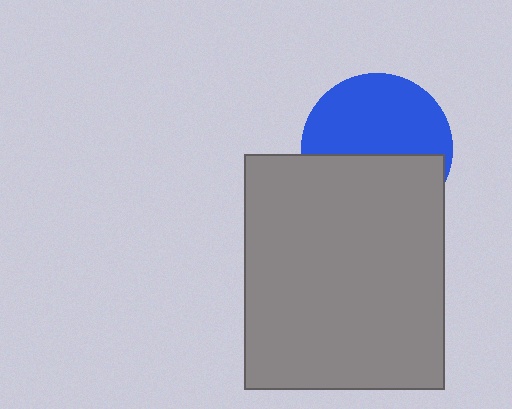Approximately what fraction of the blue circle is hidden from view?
Roughly 46% of the blue circle is hidden behind the gray rectangle.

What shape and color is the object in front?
The object in front is a gray rectangle.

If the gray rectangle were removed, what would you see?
You would see the complete blue circle.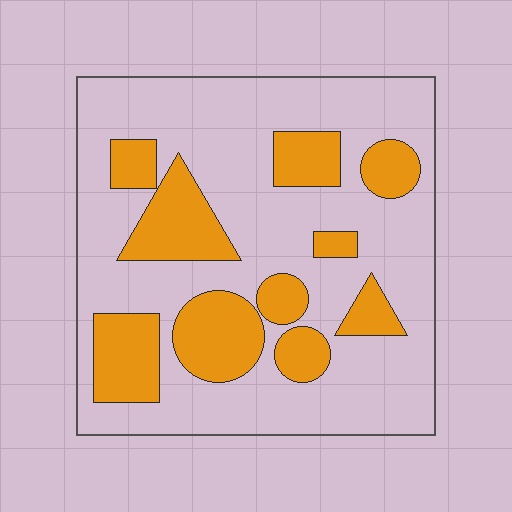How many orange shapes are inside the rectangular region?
10.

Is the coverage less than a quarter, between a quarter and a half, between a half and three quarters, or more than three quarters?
Between a quarter and a half.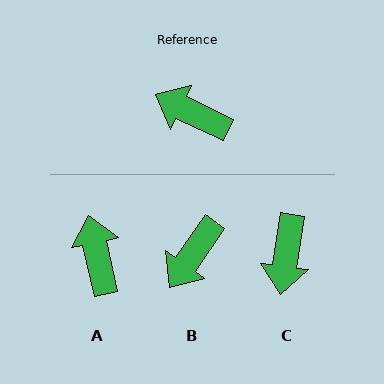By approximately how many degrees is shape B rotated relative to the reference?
Approximately 81 degrees counter-clockwise.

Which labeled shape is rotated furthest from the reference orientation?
C, about 108 degrees away.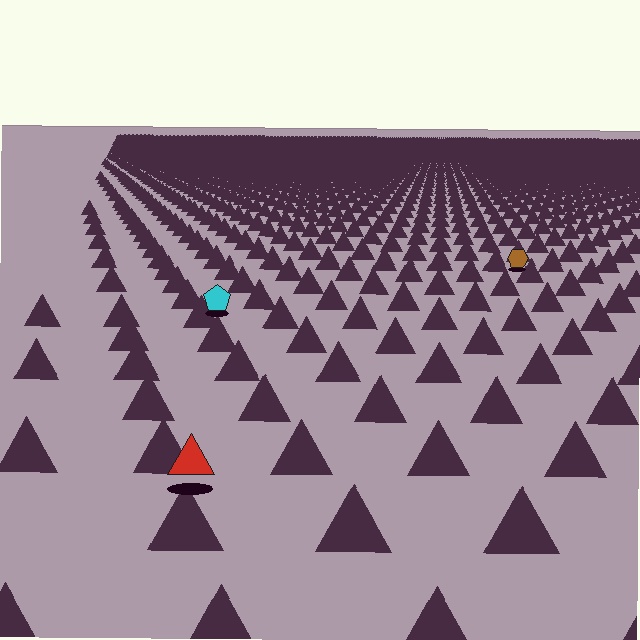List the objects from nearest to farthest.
From nearest to farthest: the red triangle, the cyan pentagon, the brown hexagon.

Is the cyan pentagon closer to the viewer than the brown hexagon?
Yes. The cyan pentagon is closer — you can tell from the texture gradient: the ground texture is coarser near it.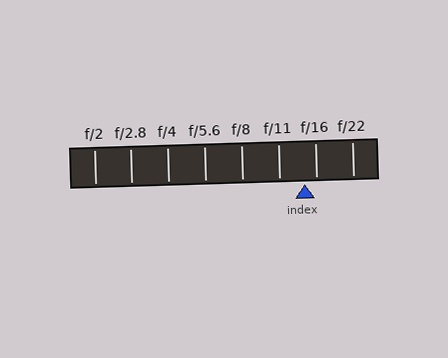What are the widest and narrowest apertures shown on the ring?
The widest aperture shown is f/2 and the narrowest is f/22.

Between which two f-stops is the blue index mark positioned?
The index mark is between f/11 and f/16.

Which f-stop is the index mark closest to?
The index mark is closest to f/16.